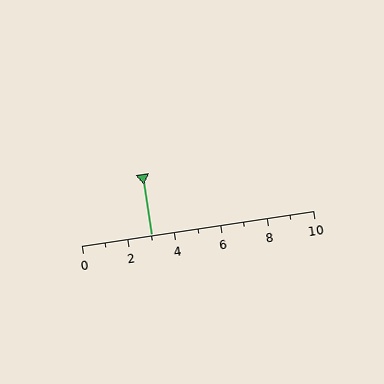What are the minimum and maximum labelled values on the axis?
The axis runs from 0 to 10.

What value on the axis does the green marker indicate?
The marker indicates approximately 3.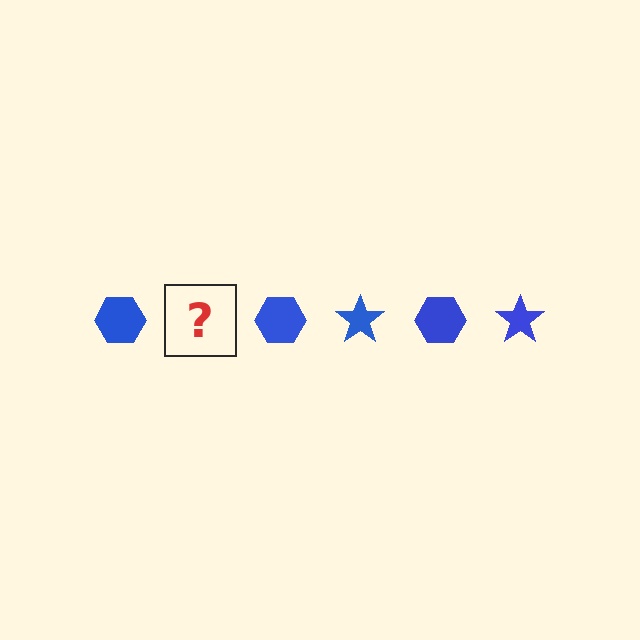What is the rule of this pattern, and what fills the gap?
The rule is that the pattern cycles through hexagon, star shapes in blue. The gap should be filled with a blue star.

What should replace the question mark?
The question mark should be replaced with a blue star.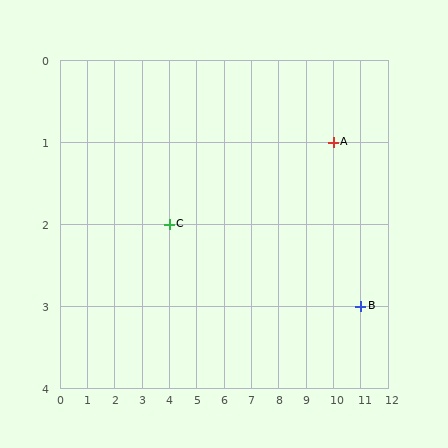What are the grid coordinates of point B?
Point B is at grid coordinates (11, 3).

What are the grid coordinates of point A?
Point A is at grid coordinates (10, 1).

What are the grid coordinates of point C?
Point C is at grid coordinates (4, 2).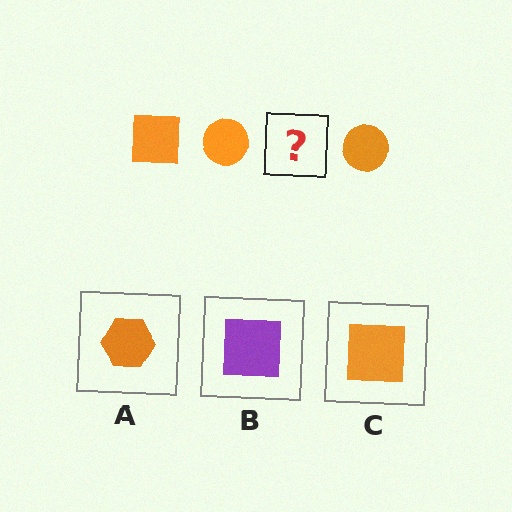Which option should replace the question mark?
Option C.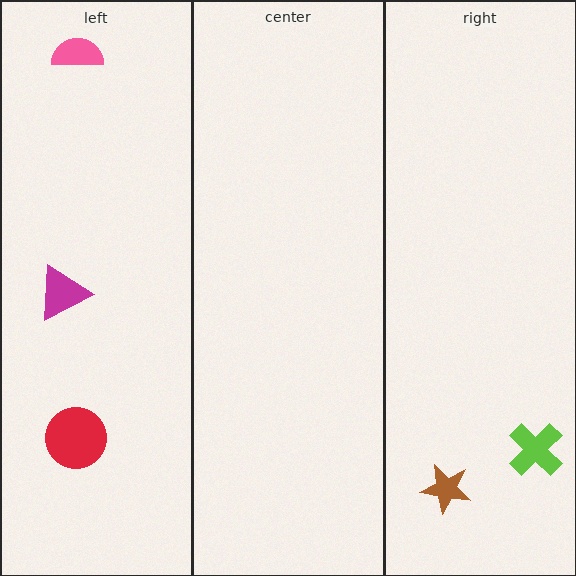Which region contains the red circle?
The left region.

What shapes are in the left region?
The magenta triangle, the red circle, the pink semicircle.